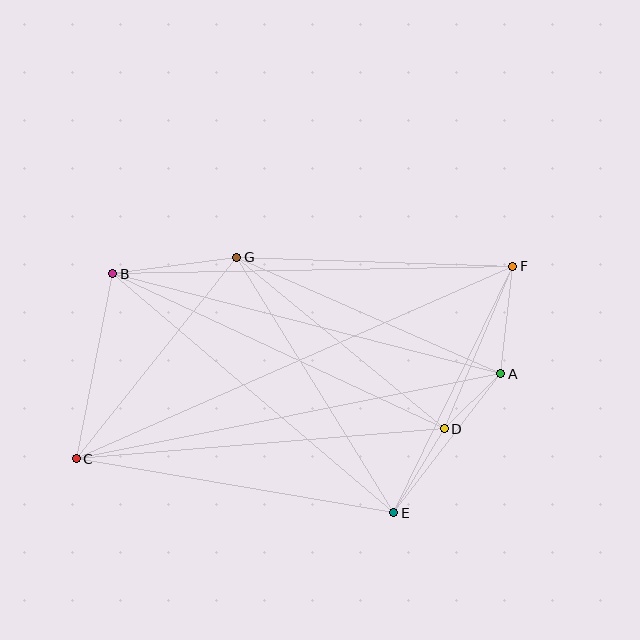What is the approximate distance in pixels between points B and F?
The distance between B and F is approximately 400 pixels.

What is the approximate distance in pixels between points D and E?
The distance between D and E is approximately 98 pixels.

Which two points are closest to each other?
Points A and D are closest to each other.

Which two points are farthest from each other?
Points C and F are farthest from each other.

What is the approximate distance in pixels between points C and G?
The distance between C and G is approximately 258 pixels.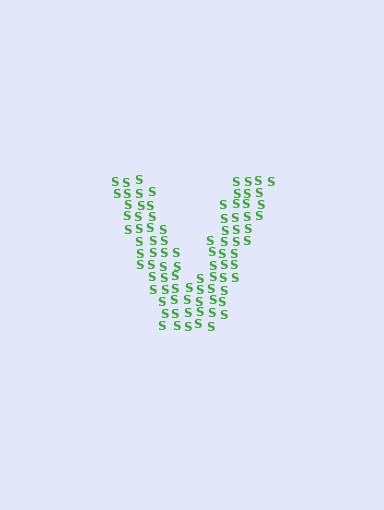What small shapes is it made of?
It is made of small letter S's.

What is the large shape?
The large shape is the letter V.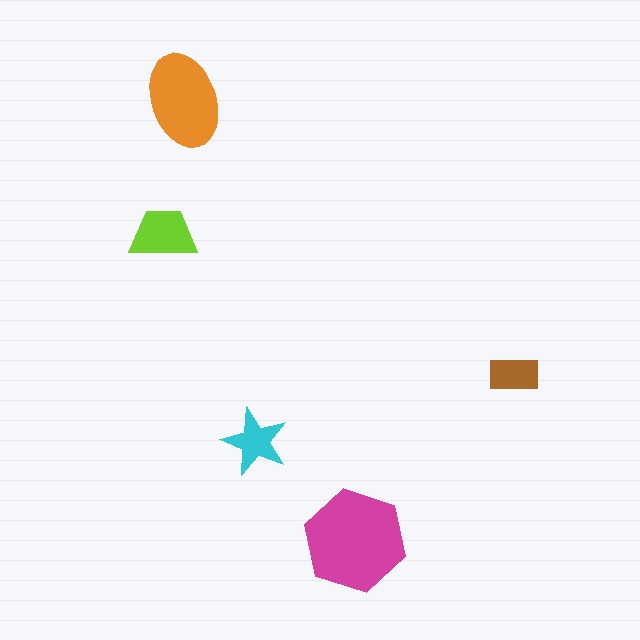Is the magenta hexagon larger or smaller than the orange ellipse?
Larger.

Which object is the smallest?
The brown rectangle.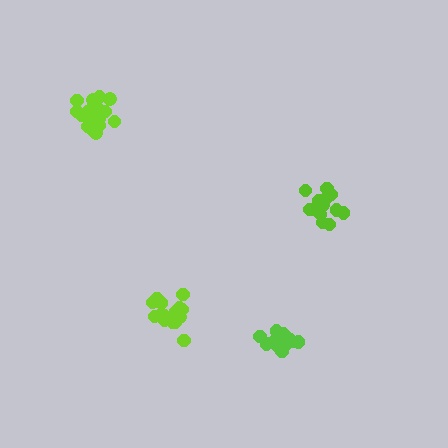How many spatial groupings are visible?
There are 4 spatial groupings.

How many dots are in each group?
Group 1: 16 dots, Group 2: 18 dots, Group 3: 18 dots, Group 4: 18 dots (70 total).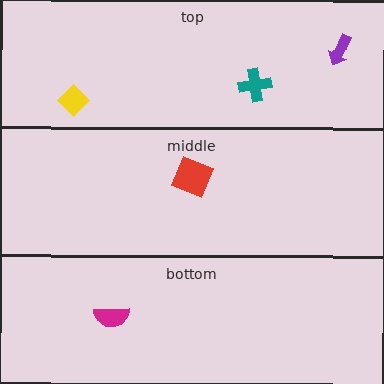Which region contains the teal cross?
The top region.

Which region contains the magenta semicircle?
The bottom region.